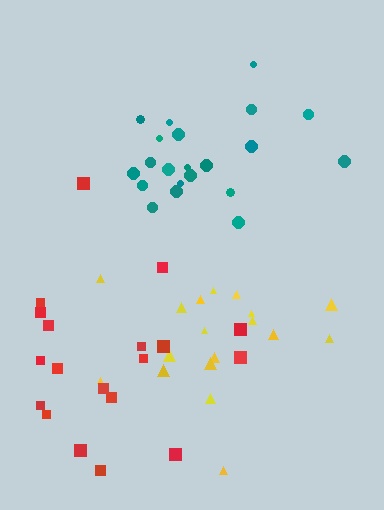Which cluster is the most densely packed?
Teal.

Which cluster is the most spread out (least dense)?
Red.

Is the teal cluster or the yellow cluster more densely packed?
Teal.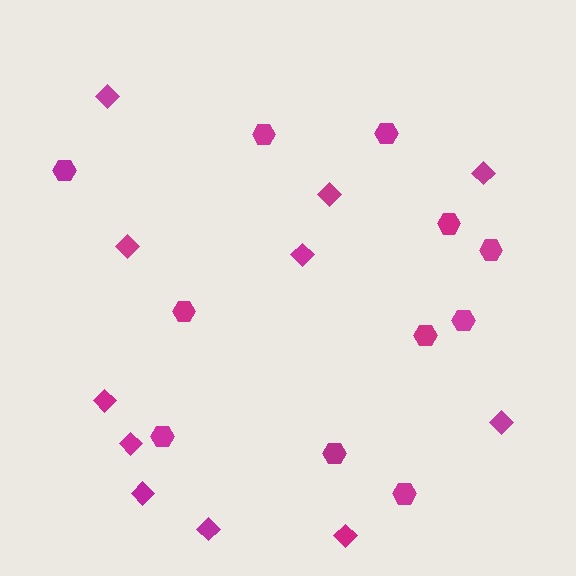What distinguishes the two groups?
There are 2 groups: one group of diamonds (11) and one group of hexagons (11).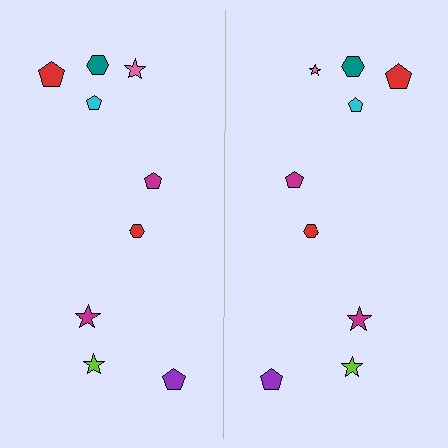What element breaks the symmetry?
The pink star on the right side has a different size than its mirror counterpart.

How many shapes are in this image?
There are 18 shapes in this image.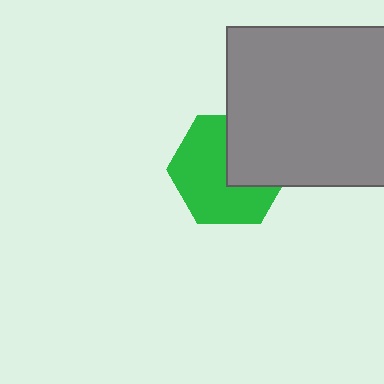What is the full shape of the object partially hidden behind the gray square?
The partially hidden object is a green hexagon.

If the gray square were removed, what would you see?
You would see the complete green hexagon.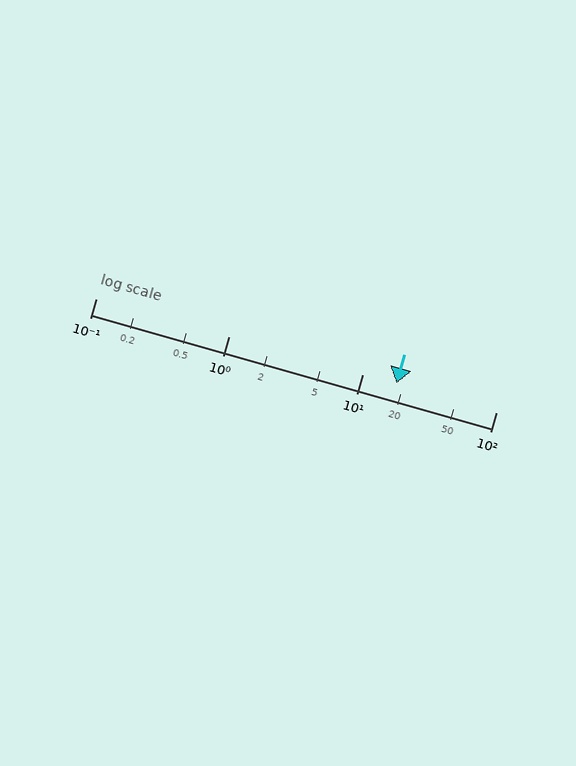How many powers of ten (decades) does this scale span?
The scale spans 3 decades, from 0.1 to 100.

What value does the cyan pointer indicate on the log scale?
The pointer indicates approximately 18.